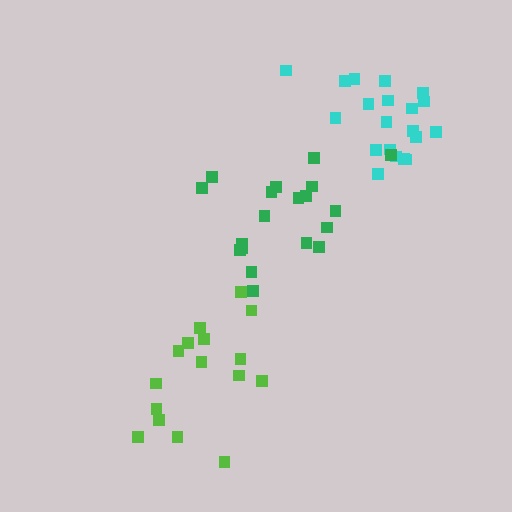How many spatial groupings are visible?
There are 3 spatial groupings.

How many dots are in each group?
Group 1: 20 dots, Group 2: 17 dots, Group 3: 19 dots (56 total).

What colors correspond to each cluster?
The clusters are colored: cyan, lime, green.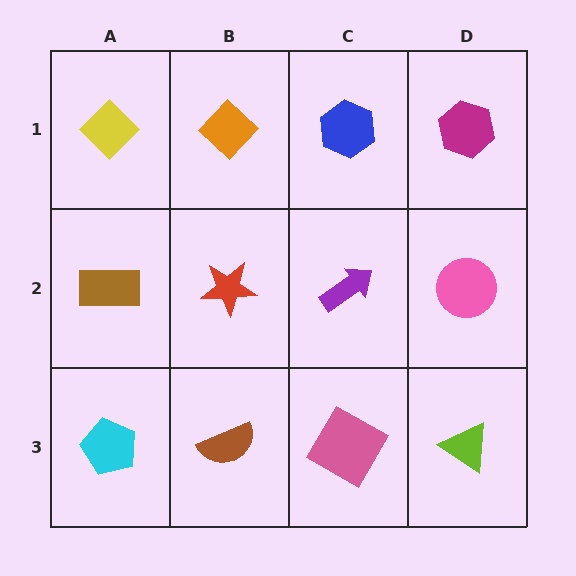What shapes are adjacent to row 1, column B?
A red star (row 2, column B), a yellow diamond (row 1, column A), a blue hexagon (row 1, column C).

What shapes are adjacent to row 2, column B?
An orange diamond (row 1, column B), a brown semicircle (row 3, column B), a brown rectangle (row 2, column A), a purple arrow (row 2, column C).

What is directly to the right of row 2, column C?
A pink circle.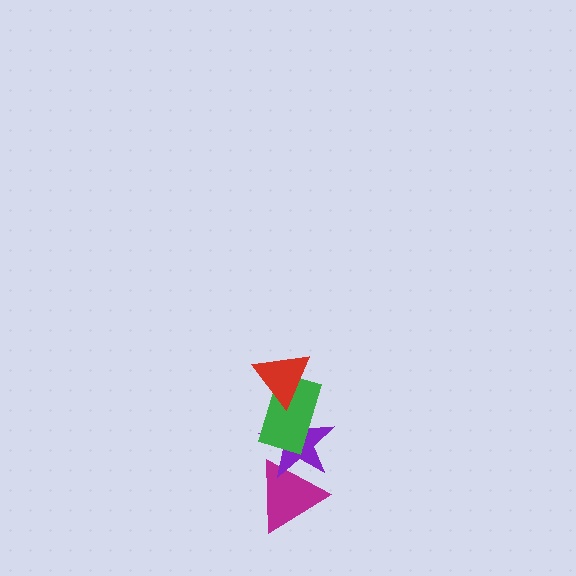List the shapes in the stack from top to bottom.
From top to bottom: the red triangle, the green rectangle, the purple star, the magenta triangle.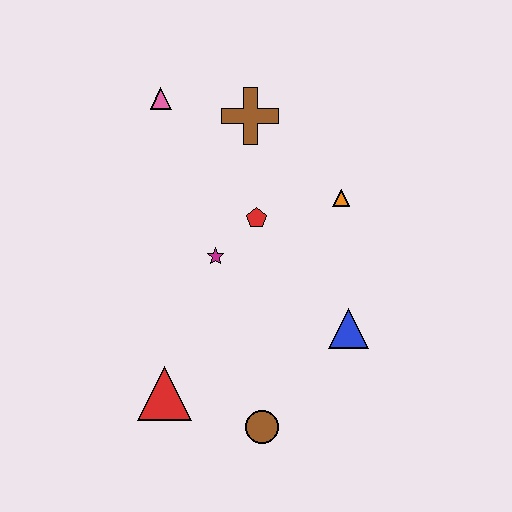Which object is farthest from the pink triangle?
The brown circle is farthest from the pink triangle.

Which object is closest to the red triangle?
The brown circle is closest to the red triangle.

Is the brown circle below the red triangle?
Yes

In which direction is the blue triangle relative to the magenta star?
The blue triangle is to the right of the magenta star.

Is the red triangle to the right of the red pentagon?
No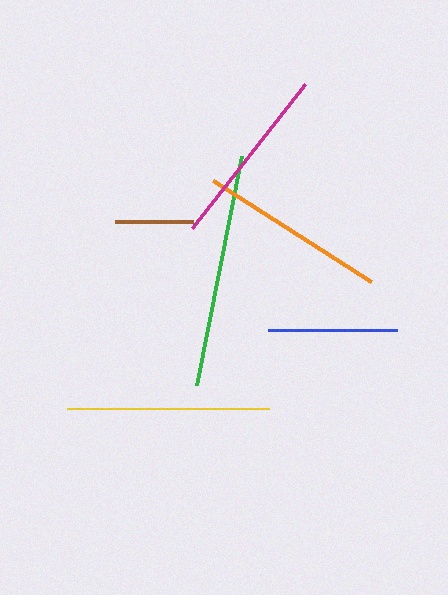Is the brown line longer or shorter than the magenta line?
The magenta line is longer than the brown line.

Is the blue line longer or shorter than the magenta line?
The magenta line is longer than the blue line.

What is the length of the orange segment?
The orange segment is approximately 188 pixels long.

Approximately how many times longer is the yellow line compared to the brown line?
The yellow line is approximately 2.6 times the length of the brown line.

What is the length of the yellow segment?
The yellow segment is approximately 202 pixels long.